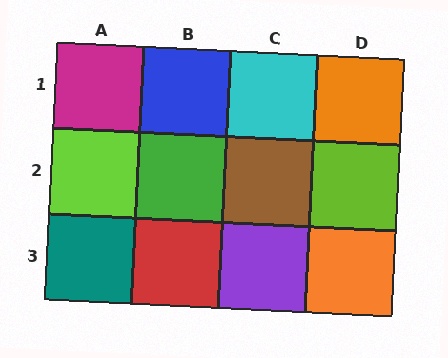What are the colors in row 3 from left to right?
Teal, red, purple, orange.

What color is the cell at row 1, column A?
Magenta.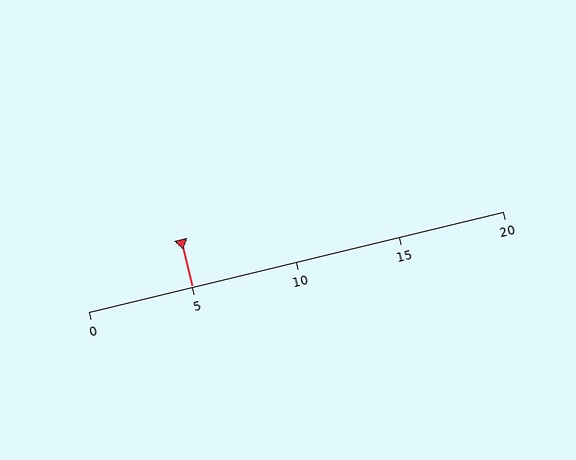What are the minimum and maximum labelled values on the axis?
The axis runs from 0 to 20.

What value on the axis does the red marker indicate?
The marker indicates approximately 5.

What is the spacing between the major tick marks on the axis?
The major ticks are spaced 5 apart.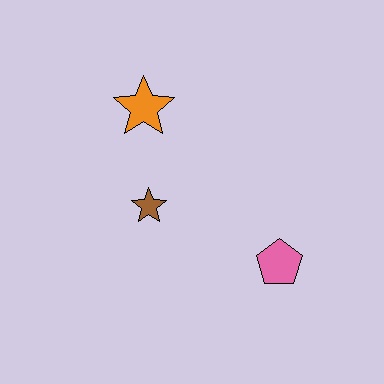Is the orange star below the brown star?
No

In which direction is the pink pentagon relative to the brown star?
The pink pentagon is to the right of the brown star.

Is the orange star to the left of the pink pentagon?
Yes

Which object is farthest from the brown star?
The pink pentagon is farthest from the brown star.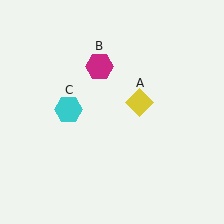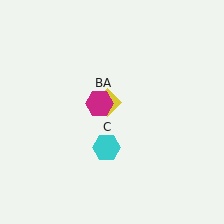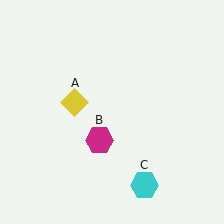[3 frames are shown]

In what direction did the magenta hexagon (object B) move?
The magenta hexagon (object B) moved down.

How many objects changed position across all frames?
3 objects changed position: yellow diamond (object A), magenta hexagon (object B), cyan hexagon (object C).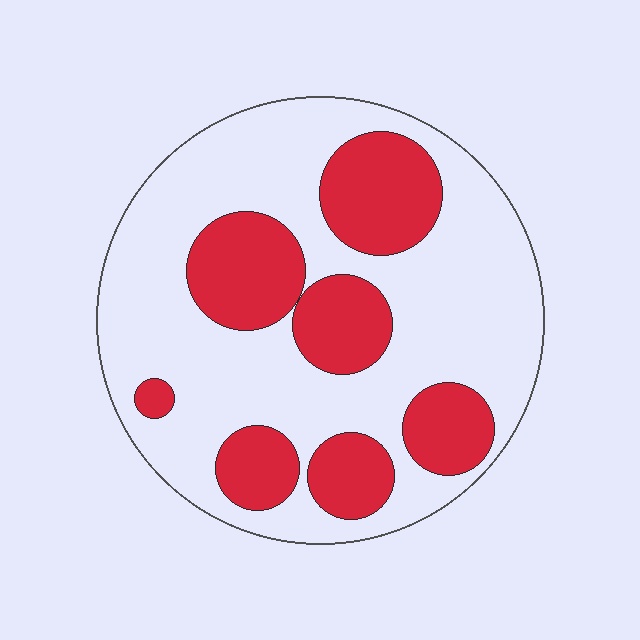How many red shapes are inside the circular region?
7.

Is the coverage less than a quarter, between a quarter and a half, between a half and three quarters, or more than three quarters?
Between a quarter and a half.